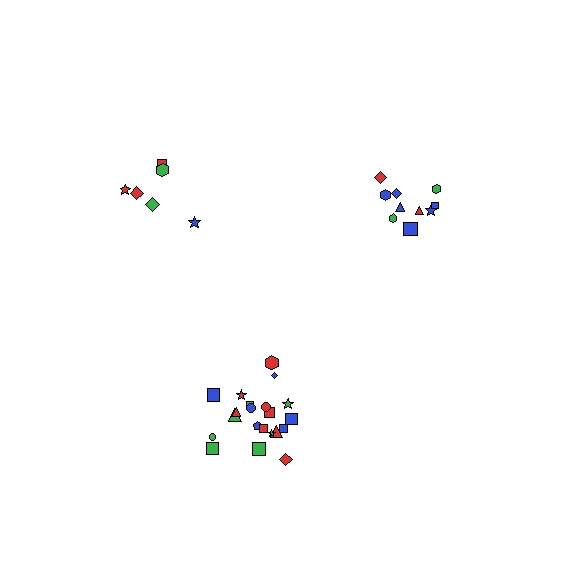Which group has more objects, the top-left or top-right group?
The top-right group.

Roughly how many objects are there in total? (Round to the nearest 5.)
Roughly 40 objects in total.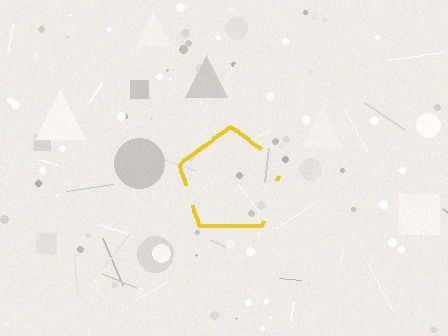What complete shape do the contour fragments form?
The contour fragments form a pentagon.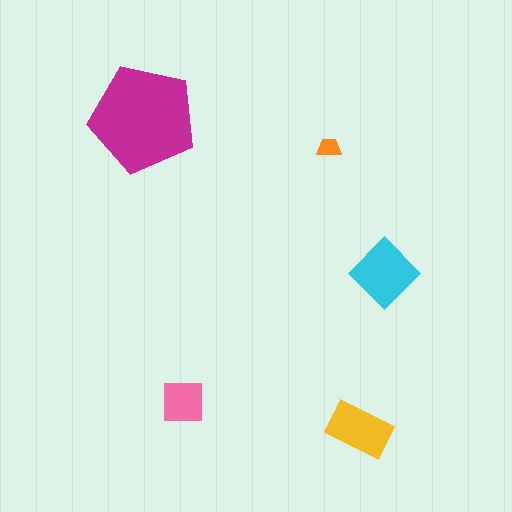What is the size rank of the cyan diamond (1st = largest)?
2nd.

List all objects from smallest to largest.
The orange trapezoid, the pink square, the yellow rectangle, the cyan diamond, the magenta pentagon.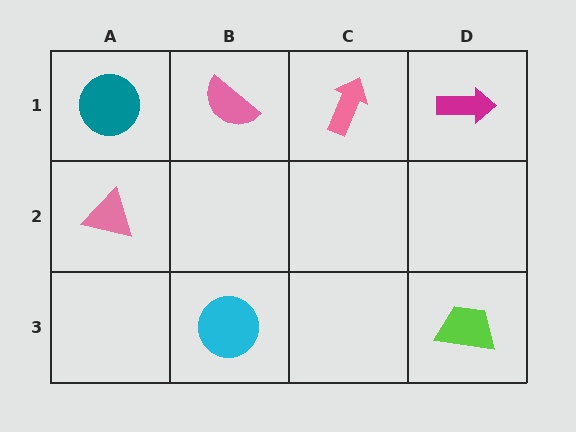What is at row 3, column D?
A lime trapezoid.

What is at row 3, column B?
A cyan circle.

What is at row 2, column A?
A pink triangle.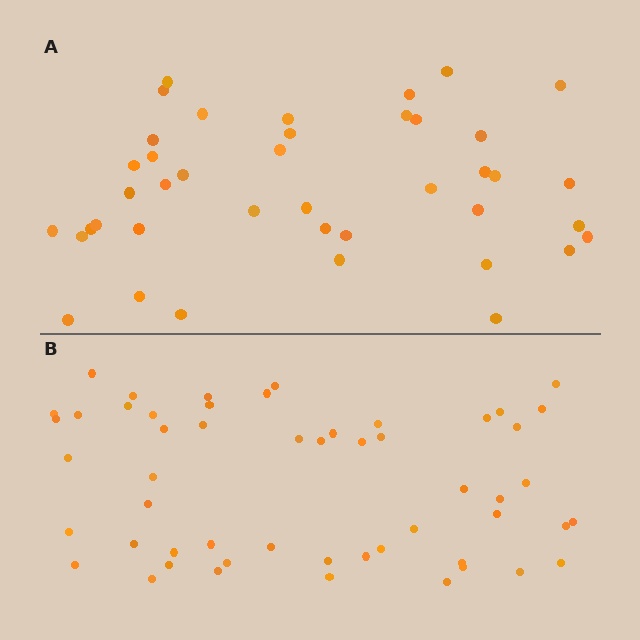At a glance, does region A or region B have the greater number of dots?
Region B (the bottom region) has more dots.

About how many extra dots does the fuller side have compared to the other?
Region B has roughly 12 or so more dots than region A.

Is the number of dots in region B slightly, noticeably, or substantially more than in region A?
Region B has noticeably more, but not dramatically so. The ratio is roughly 1.3 to 1.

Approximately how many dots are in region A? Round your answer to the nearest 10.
About 40 dots. (The exact count is 41, which rounds to 40.)